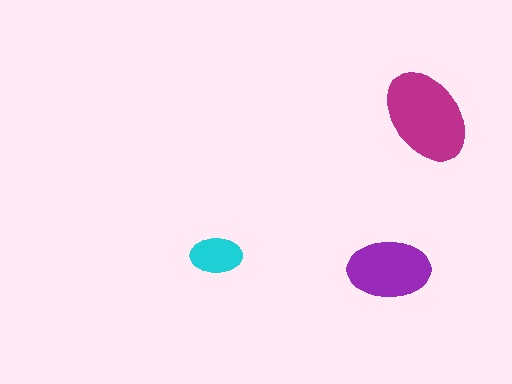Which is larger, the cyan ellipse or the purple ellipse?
The purple one.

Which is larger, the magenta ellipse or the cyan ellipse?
The magenta one.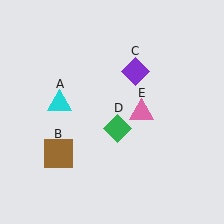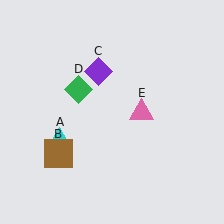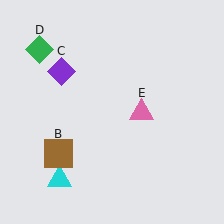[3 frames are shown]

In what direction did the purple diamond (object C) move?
The purple diamond (object C) moved left.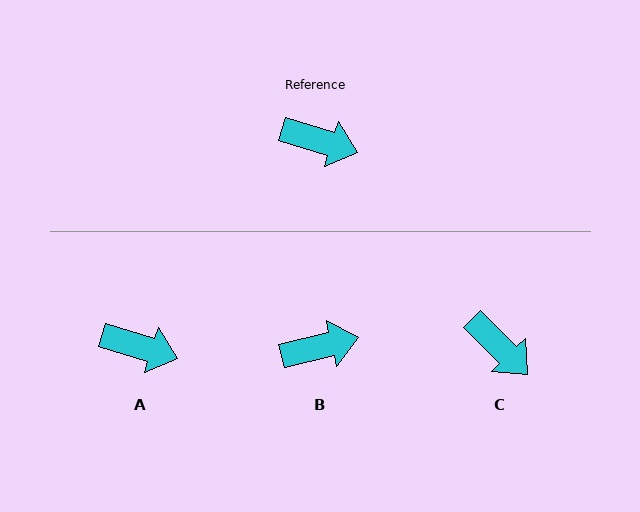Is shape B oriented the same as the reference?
No, it is off by about 30 degrees.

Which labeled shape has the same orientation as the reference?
A.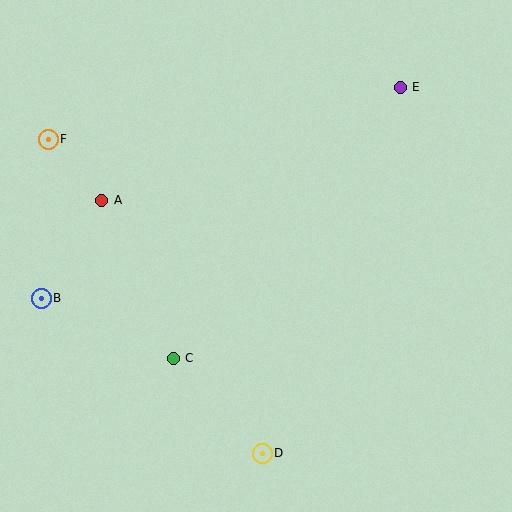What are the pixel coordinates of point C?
Point C is at (173, 358).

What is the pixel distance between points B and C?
The distance between B and C is 145 pixels.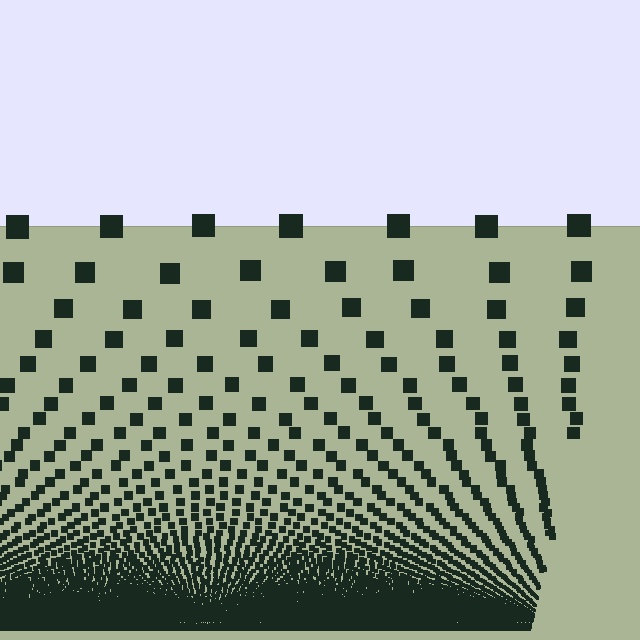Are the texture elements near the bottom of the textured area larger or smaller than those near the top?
Smaller. The gradient is inverted — elements near the bottom are smaller and denser.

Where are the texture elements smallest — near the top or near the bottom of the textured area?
Near the bottom.